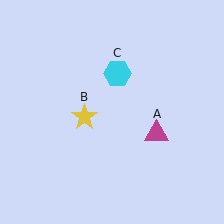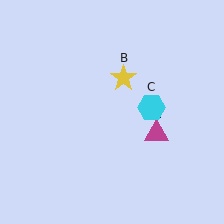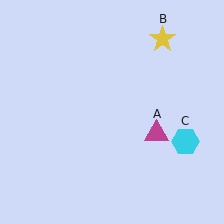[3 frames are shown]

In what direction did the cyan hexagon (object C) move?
The cyan hexagon (object C) moved down and to the right.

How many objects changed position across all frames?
2 objects changed position: yellow star (object B), cyan hexagon (object C).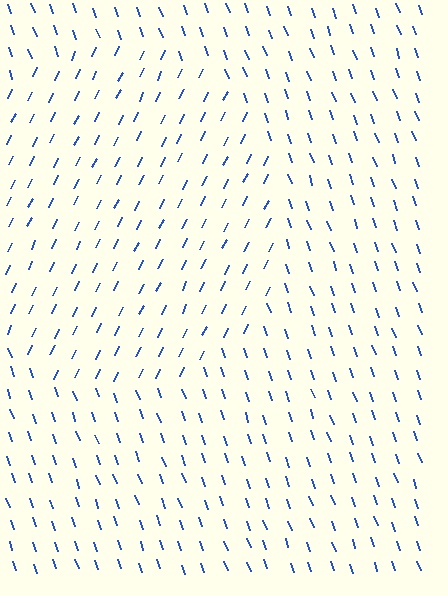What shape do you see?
I see a circle.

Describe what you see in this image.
The image is filled with small blue line segments. A circle region in the image has lines oriented differently from the surrounding lines, creating a visible texture boundary.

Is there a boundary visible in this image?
Yes, there is a texture boundary formed by a change in line orientation.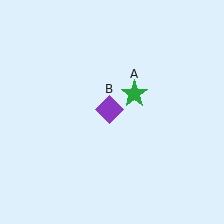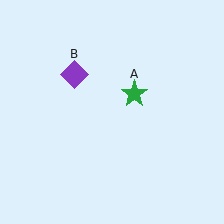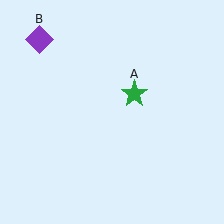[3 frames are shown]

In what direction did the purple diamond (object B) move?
The purple diamond (object B) moved up and to the left.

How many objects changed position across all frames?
1 object changed position: purple diamond (object B).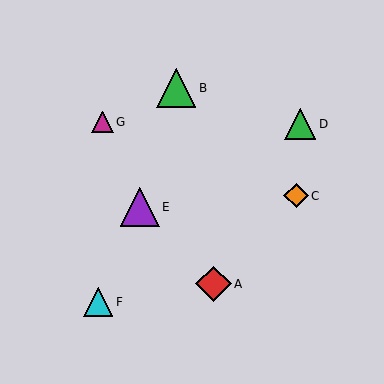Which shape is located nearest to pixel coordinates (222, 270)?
The red diamond (labeled A) at (214, 284) is nearest to that location.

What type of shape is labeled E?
Shape E is a purple triangle.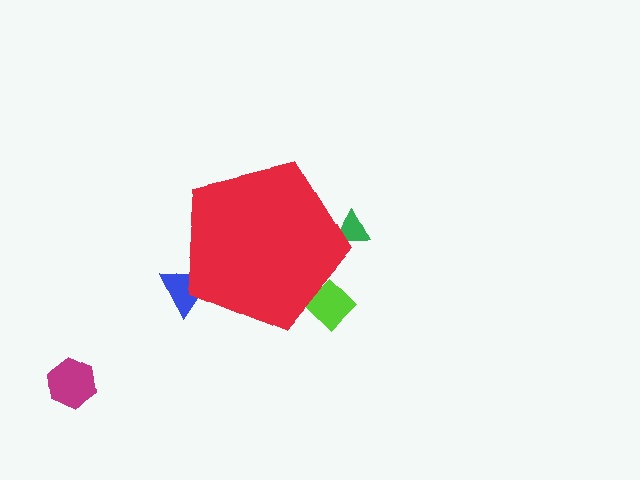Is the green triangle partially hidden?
Yes, the green triangle is partially hidden behind the red pentagon.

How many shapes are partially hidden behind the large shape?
3 shapes are partially hidden.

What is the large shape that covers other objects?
A red pentagon.